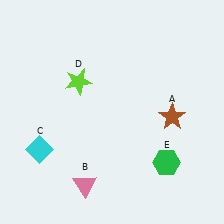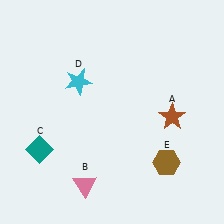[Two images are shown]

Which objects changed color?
C changed from cyan to teal. D changed from lime to cyan. E changed from green to brown.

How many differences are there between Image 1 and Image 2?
There are 3 differences between the two images.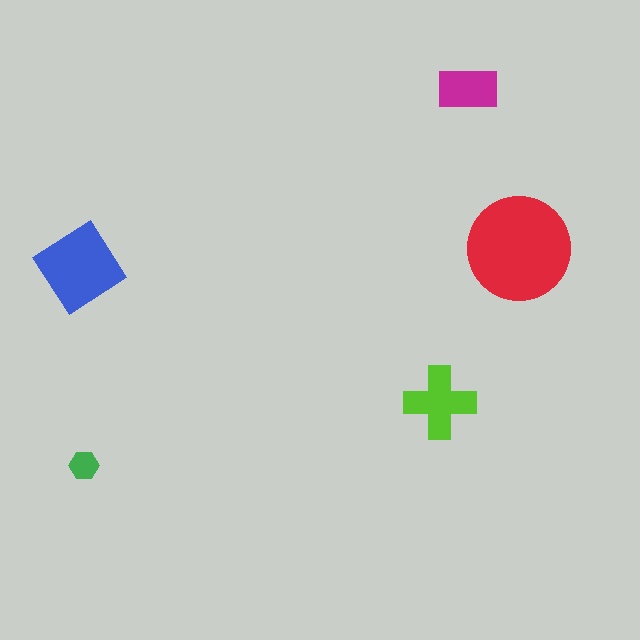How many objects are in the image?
There are 5 objects in the image.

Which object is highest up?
The magenta rectangle is topmost.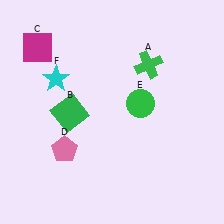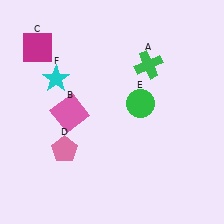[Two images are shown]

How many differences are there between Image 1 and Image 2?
There is 1 difference between the two images.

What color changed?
The square (B) changed from green in Image 1 to pink in Image 2.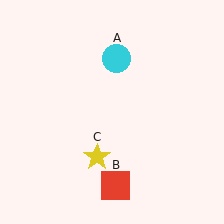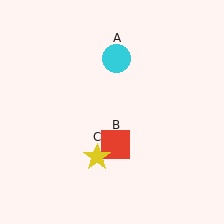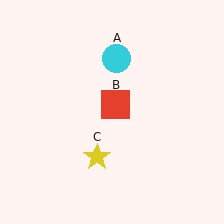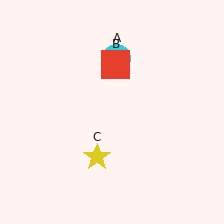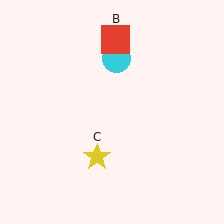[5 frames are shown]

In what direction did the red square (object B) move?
The red square (object B) moved up.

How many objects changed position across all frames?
1 object changed position: red square (object B).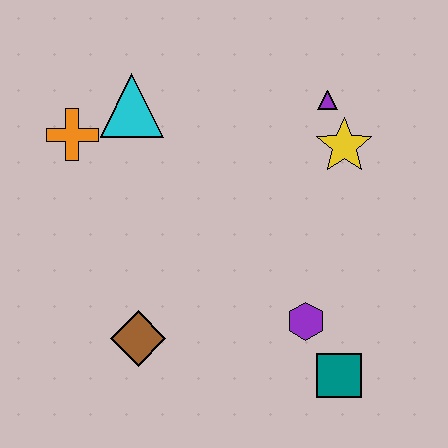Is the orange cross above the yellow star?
Yes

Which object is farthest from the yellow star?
The brown diamond is farthest from the yellow star.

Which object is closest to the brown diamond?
The purple hexagon is closest to the brown diamond.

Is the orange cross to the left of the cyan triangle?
Yes